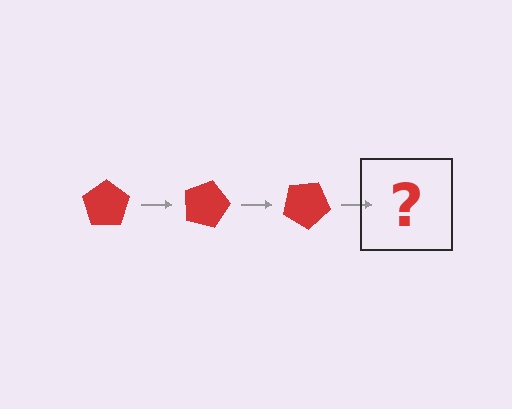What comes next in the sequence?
The next element should be a red pentagon rotated 45 degrees.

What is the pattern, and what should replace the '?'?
The pattern is that the pentagon rotates 15 degrees each step. The '?' should be a red pentagon rotated 45 degrees.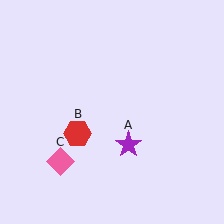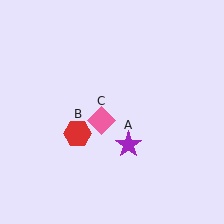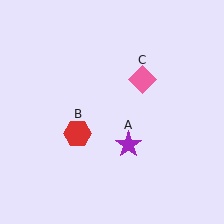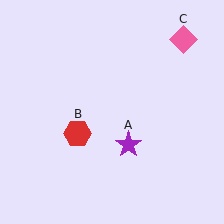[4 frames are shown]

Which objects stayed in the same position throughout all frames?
Purple star (object A) and red hexagon (object B) remained stationary.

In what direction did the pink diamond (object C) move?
The pink diamond (object C) moved up and to the right.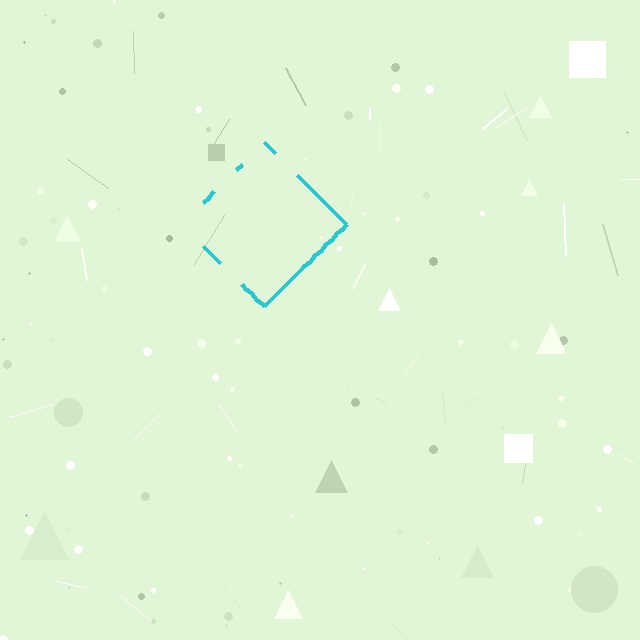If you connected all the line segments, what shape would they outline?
They would outline a diamond.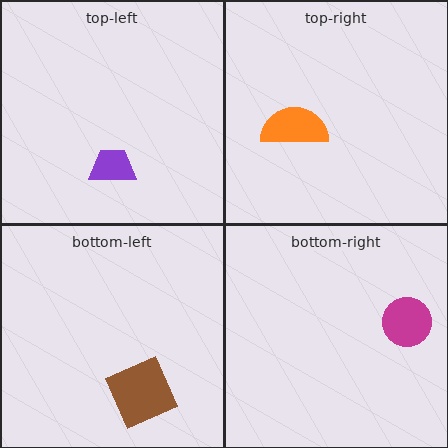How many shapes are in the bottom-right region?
1.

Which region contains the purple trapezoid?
The top-left region.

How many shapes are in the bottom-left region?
1.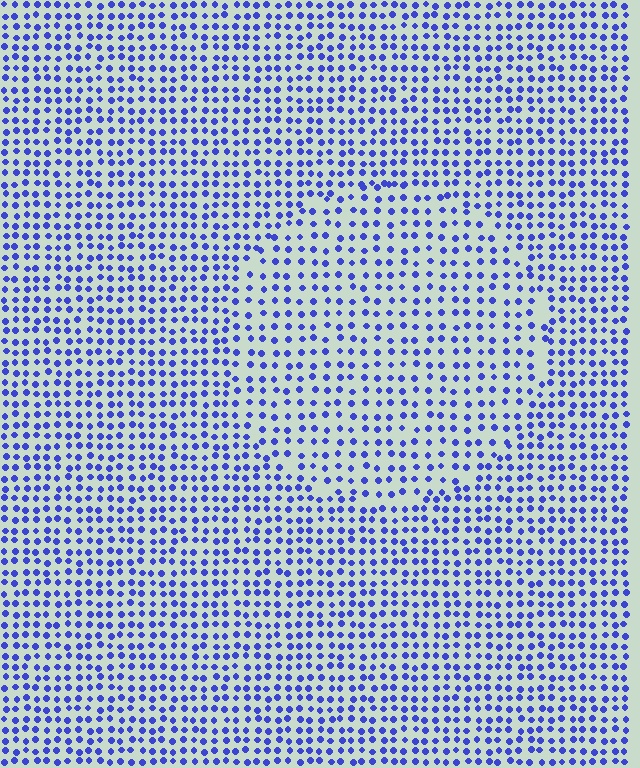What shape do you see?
I see a circle.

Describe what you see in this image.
The image contains small blue elements arranged at two different densities. A circle-shaped region is visible where the elements are less densely packed than the surrounding area.